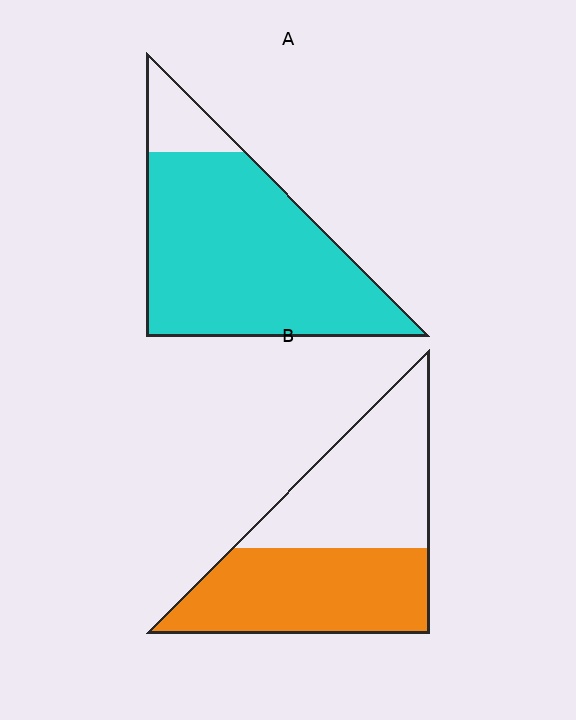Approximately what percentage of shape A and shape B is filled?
A is approximately 90% and B is approximately 50%.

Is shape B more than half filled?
Roughly half.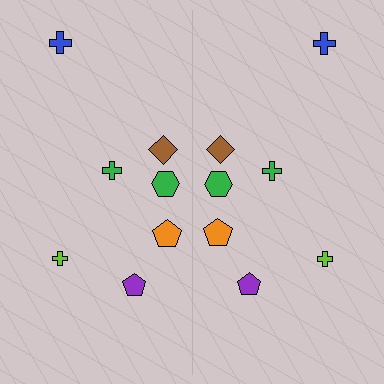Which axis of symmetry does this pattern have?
The pattern has a vertical axis of symmetry running through the center of the image.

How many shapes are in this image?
There are 14 shapes in this image.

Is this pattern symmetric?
Yes, this pattern has bilateral (reflection) symmetry.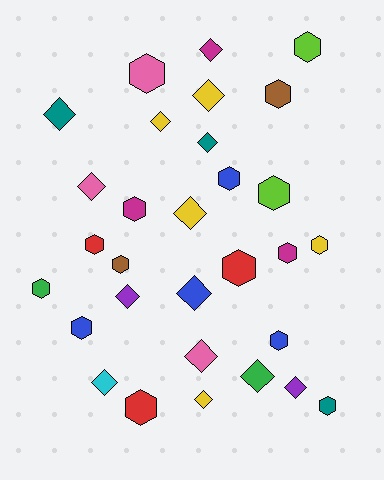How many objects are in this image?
There are 30 objects.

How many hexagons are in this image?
There are 16 hexagons.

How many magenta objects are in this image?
There are 3 magenta objects.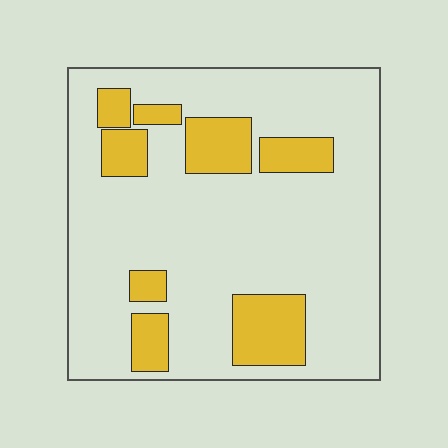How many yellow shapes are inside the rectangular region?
8.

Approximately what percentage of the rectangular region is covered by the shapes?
Approximately 20%.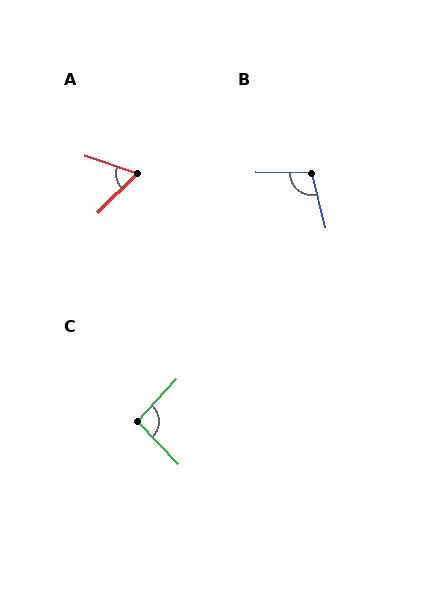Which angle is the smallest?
A, at approximately 64 degrees.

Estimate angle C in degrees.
Approximately 94 degrees.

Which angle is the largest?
B, at approximately 106 degrees.